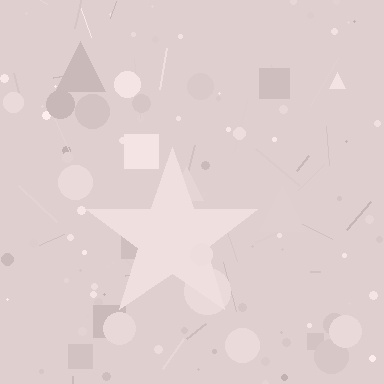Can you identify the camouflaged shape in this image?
The camouflaged shape is a star.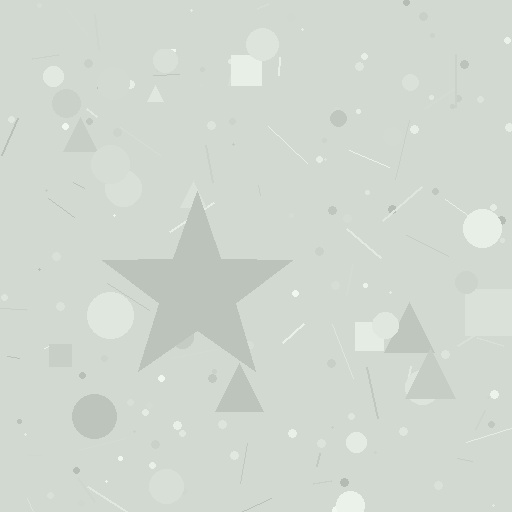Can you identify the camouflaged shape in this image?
The camouflaged shape is a star.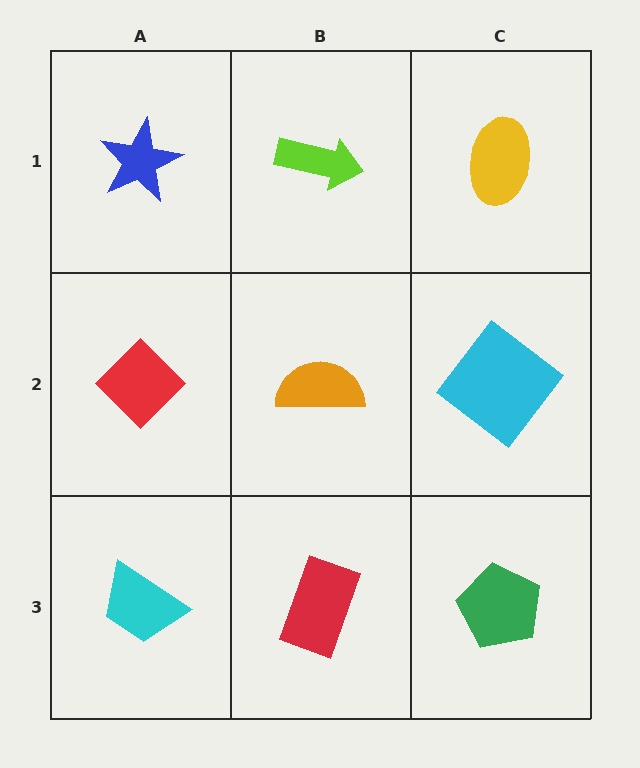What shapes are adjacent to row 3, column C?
A cyan diamond (row 2, column C), a red rectangle (row 3, column B).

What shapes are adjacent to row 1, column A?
A red diamond (row 2, column A), a lime arrow (row 1, column B).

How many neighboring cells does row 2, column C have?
3.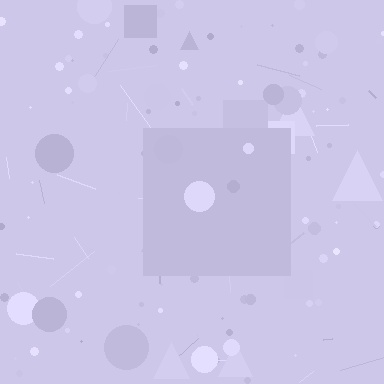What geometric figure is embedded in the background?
A square is embedded in the background.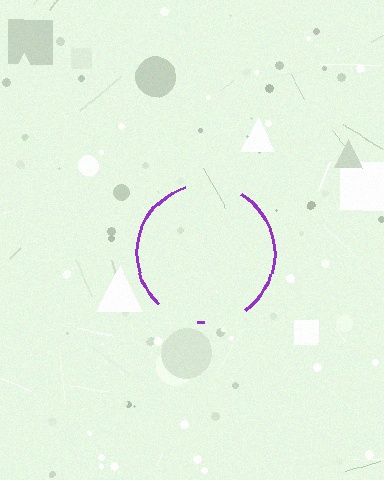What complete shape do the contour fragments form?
The contour fragments form a circle.